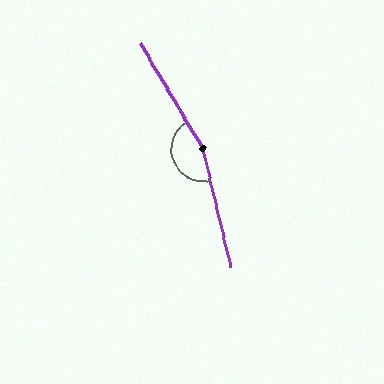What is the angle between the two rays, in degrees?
Approximately 162 degrees.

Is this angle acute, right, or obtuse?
It is obtuse.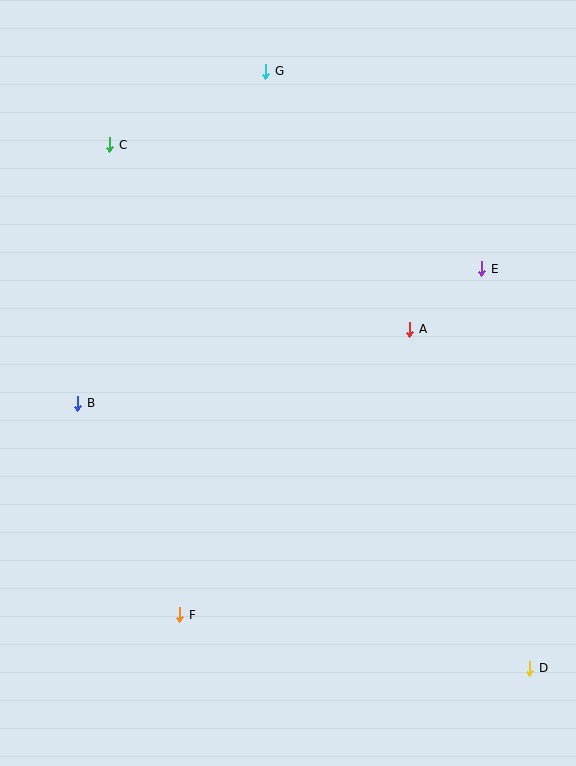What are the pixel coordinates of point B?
Point B is at (78, 403).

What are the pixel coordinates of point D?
Point D is at (530, 668).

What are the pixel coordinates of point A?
Point A is at (410, 329).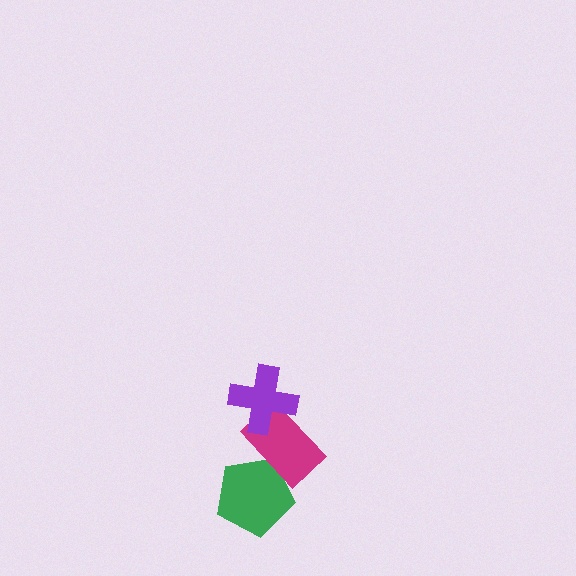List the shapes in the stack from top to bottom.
From top to bottom: the purple cross, the magenta rectangle, the green pentagon.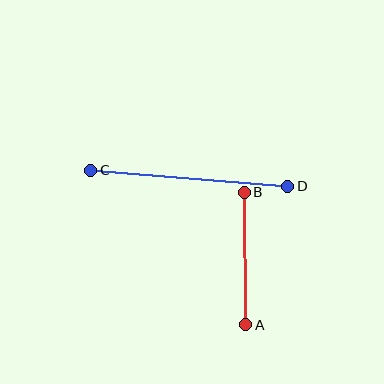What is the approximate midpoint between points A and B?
The midpoint is at approximately (245, 259) pixels.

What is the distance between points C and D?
The distance is approximately 198 pixels.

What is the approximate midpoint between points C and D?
The midpoint is at approximately (189, 178) pixels.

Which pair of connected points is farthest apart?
Points C and D are farthest apart.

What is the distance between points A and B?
The distance is approximately 133 pixels.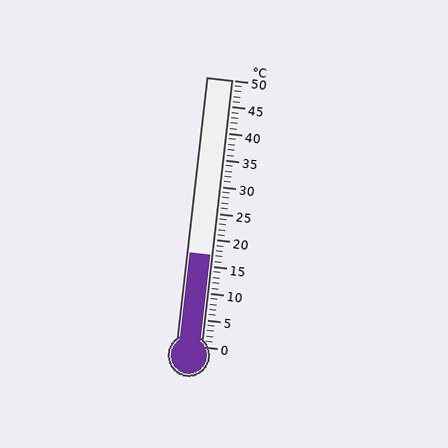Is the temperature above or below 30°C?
The temperature is below 30°C.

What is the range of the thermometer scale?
The thermometer scale ranges from 0°C to 50°C.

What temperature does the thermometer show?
The thermometer shows approximately 17°C.